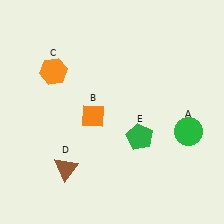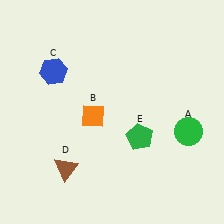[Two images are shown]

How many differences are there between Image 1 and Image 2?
There is 1 difference between the two images.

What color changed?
The hexagon (C) changed from orange in Image 1 to blue in Image 2.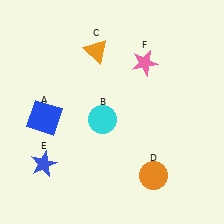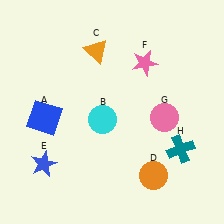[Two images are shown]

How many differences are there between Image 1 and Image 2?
There are 2 differences between the two images.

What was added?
A pink circle (G), a teal cross (H) were added in Image 2.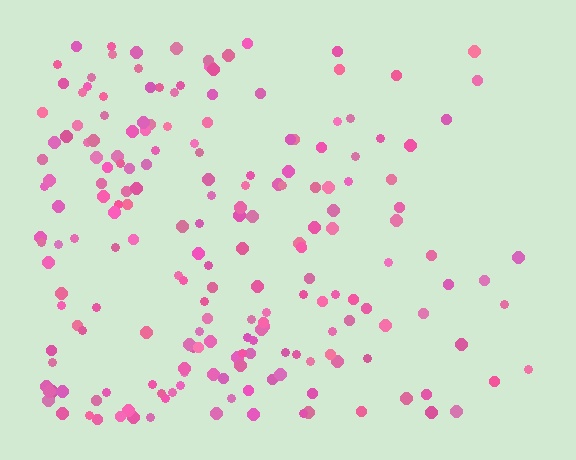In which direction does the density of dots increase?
From right to left, with the left side densest.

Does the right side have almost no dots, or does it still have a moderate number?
Still a moderate number, just noticeably fewer than the left.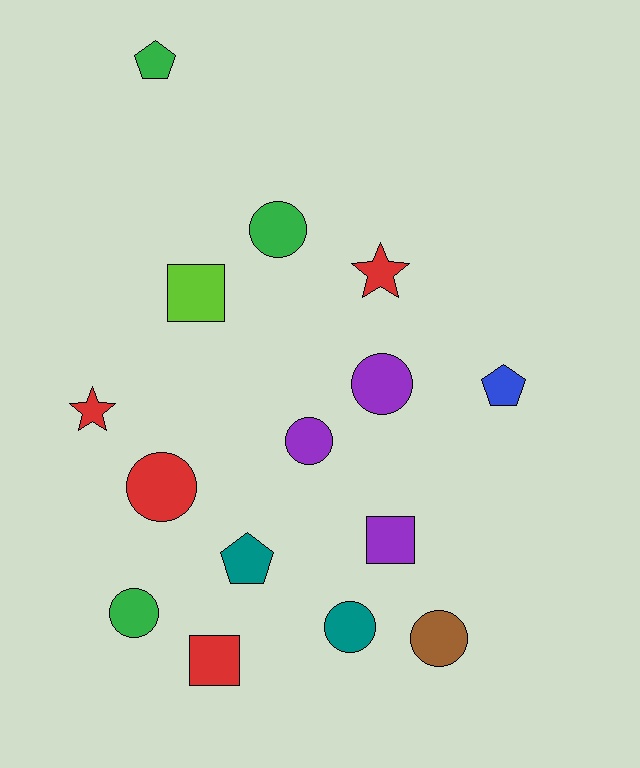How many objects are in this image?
There are 15 objects.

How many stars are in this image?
There are 2 stars.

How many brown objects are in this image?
There is 1 brown object.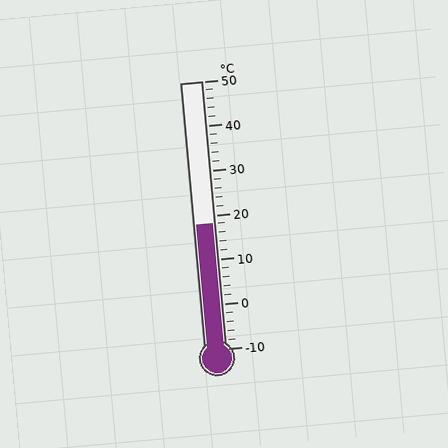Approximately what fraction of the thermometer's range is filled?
The thermometer is filled to approximately 45% of its range.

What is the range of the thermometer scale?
The thermometer scale ranges from -10°C to 50°C.